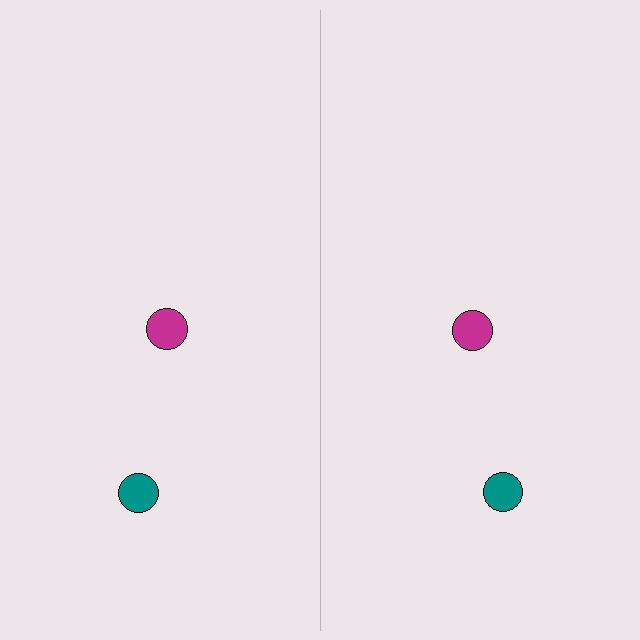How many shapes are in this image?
There are 4 shapes in this image.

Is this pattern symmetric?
Yes, this pattern has bilateral (reflection) symmetry.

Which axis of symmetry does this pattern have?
The pattern has a vertical axis of symmetry running through the center of the image.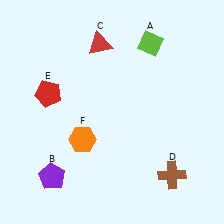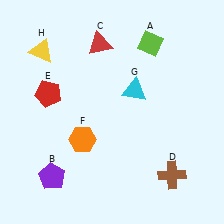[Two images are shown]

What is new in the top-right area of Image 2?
A cyan triangle (G) was added in the top-right area of Image 2.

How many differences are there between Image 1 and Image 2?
There are 2 differences between the two images.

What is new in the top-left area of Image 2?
A yellow triangle (H) was added in the top-left area of Image 2.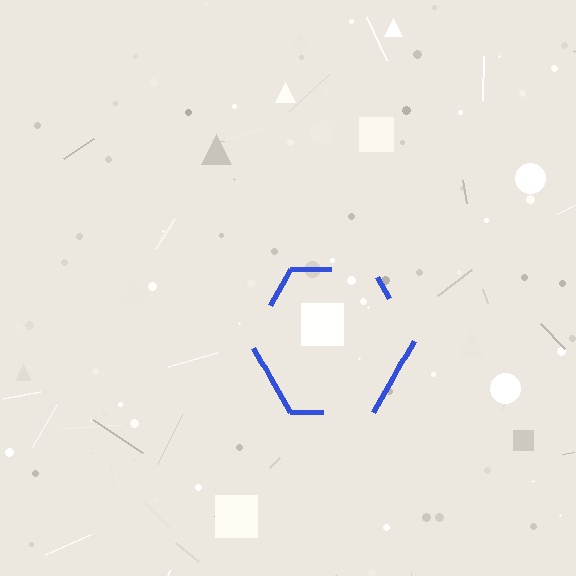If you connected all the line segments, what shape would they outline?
They would outline a hexagon.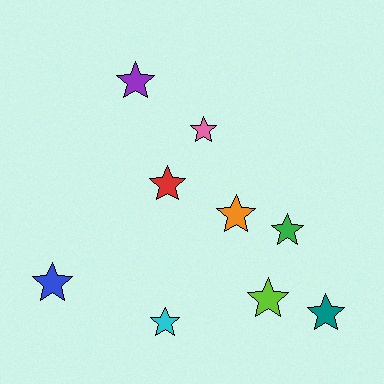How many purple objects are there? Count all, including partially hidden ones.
There is 1 purple object.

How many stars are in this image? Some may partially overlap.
There are 9 stars.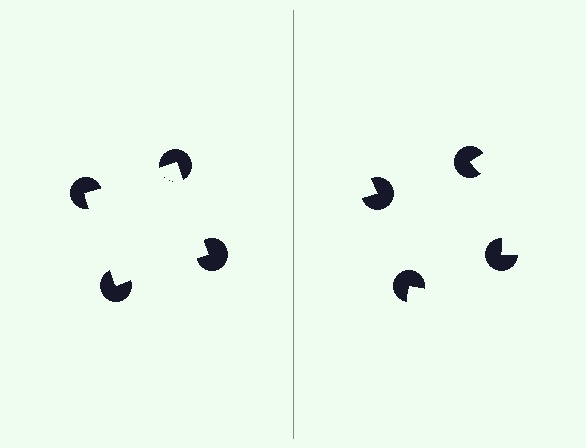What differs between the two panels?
The pac-man discs are positioned identically on both sides; only the wedge orientations differ. On the left they align to a square; on the right they are misaligned.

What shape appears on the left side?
An illusory square.